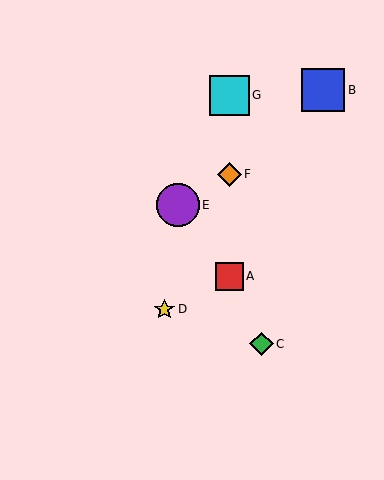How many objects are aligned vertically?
3 objects (A, F, G) are aligned vertically.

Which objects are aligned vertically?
Objects A, F, G are aligned vertically.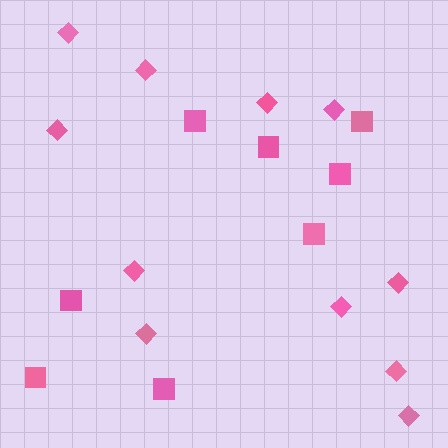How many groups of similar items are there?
There are 2 groups: one group of squares (8) and one group of diamonds (11).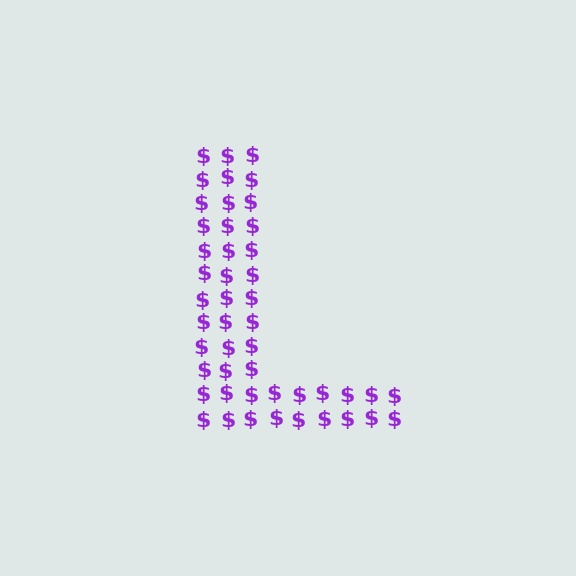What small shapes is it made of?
It is made of small dollar signs.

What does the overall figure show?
The overall figure shows the letter L.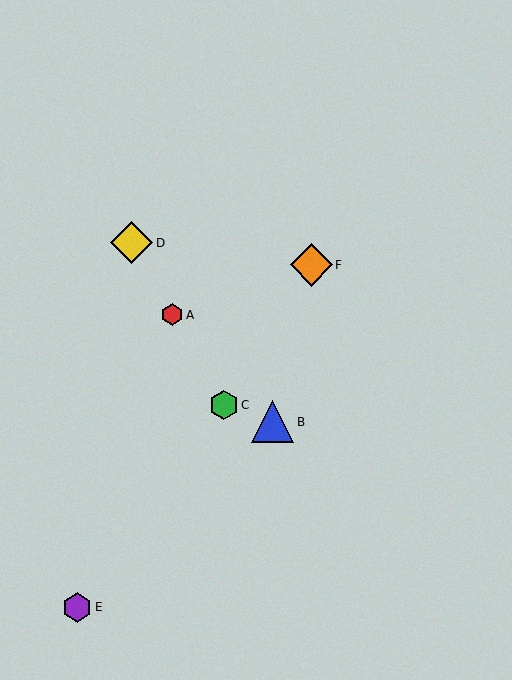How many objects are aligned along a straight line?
3 objects (A, C, D) are aligned along a straight line.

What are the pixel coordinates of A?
Object A is at (172, 315).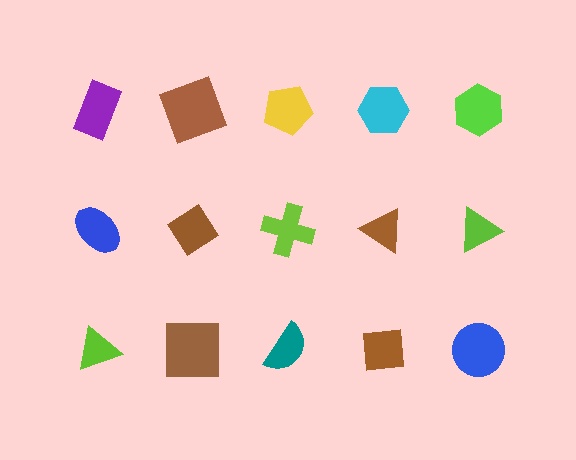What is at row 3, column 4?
A brown square.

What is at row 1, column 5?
A lime hexagon.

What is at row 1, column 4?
A cyan hexagon.